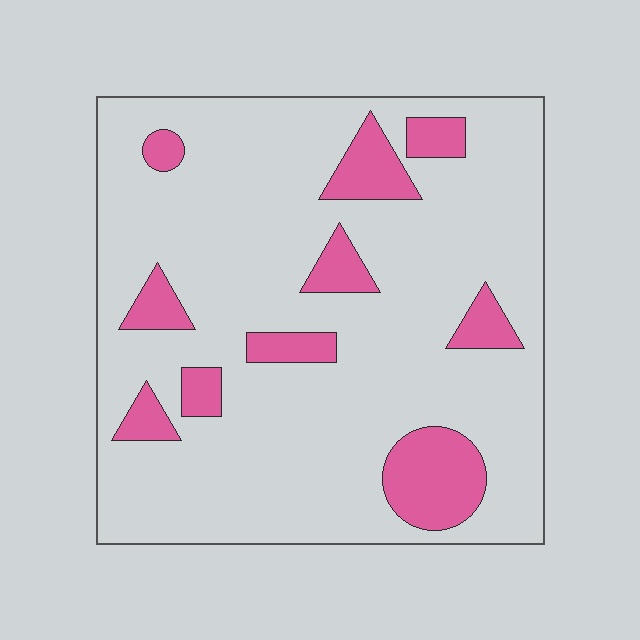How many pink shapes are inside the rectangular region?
10.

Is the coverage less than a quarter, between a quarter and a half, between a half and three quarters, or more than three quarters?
Less than a quarter.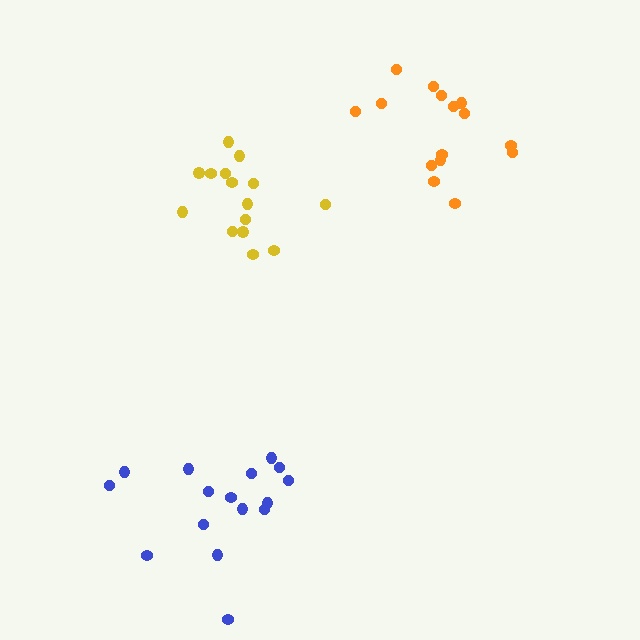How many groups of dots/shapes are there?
There are 3 groups.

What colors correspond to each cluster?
The clusters are colored: yellow, blue, orange.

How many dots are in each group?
Group 1: 15 dots, Group 2: 16 dots, Group 3: 15 dots (46 total).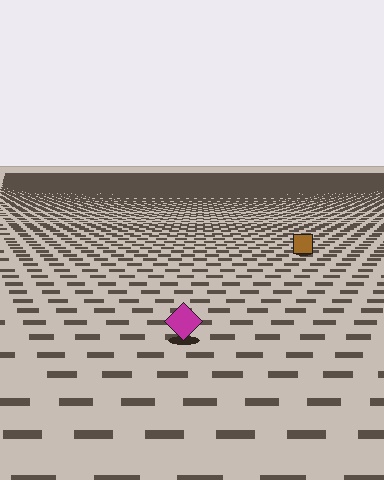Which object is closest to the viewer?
The magenta diamond is closest. The texture marks near it are larger and more spread out.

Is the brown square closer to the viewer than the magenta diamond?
No. The magenta diamond is closer — you can tell from the texture gradient: the ground texture is coarser near it.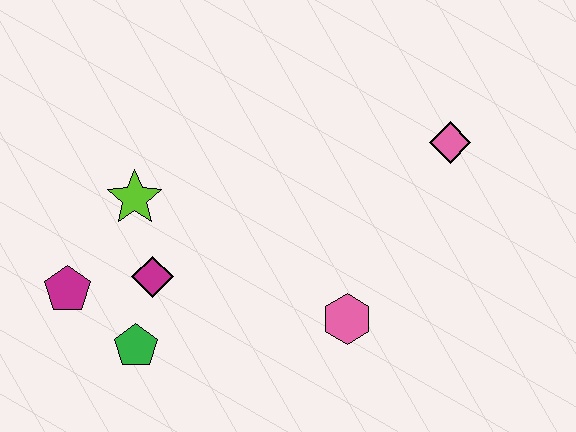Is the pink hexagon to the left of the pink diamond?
Yes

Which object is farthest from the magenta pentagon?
The pink diamond is farthest from the magenta pentagon.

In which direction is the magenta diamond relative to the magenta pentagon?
The magenta diamond is to the right of the magenta pentagon.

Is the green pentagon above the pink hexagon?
No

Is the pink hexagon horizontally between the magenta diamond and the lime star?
No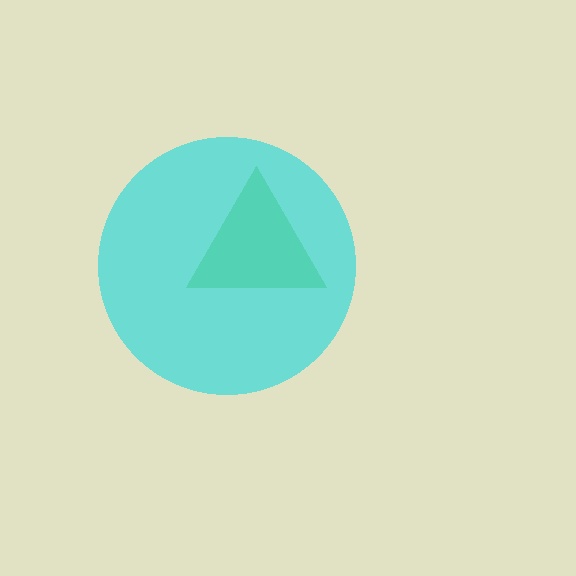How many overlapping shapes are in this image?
There are 2 overlapping shapes in the image.